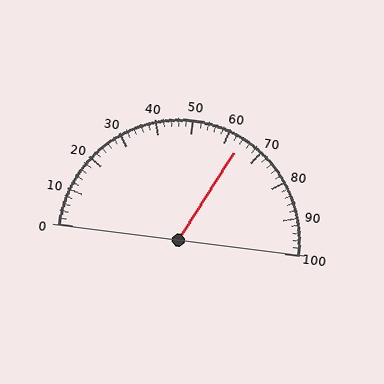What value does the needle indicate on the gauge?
The needle indicates approximately 64.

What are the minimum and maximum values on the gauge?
The gauge ranges from 0 to 100.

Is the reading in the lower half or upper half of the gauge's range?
The reading is in the upper half of the range (0 to 100).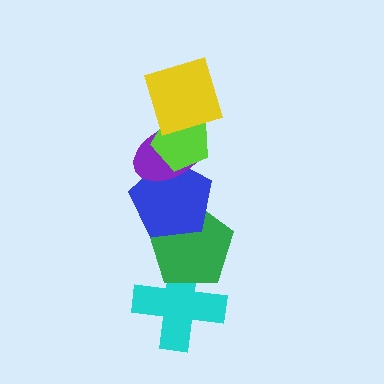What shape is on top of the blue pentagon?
The purple ellipse is on top of the blue pentagon.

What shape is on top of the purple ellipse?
The lime pentagon is on top of the purple ellipse.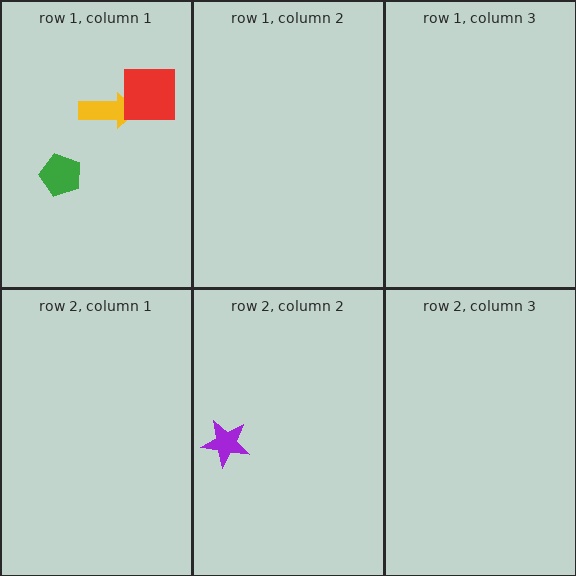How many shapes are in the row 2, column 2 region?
1.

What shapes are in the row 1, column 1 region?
The yellow arrow, the red square, the green pentagon.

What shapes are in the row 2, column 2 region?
The purple star.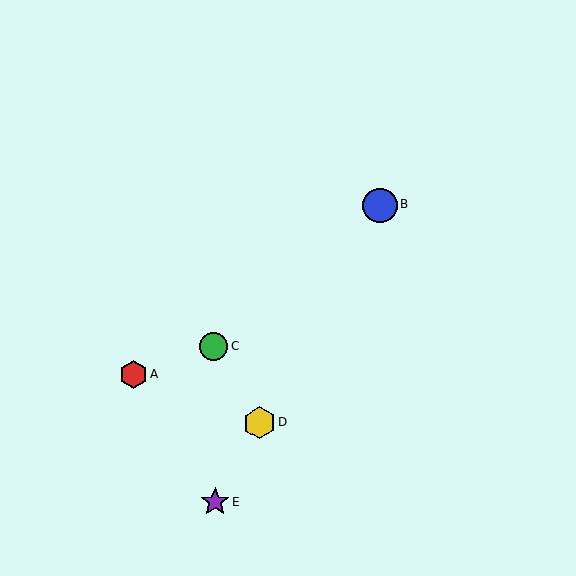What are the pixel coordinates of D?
Object D is at (259, 423).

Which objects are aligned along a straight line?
Objects B, D, E are aligned along a straight line.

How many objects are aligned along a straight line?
3 objects (B, D, E) are aligned along a straight line.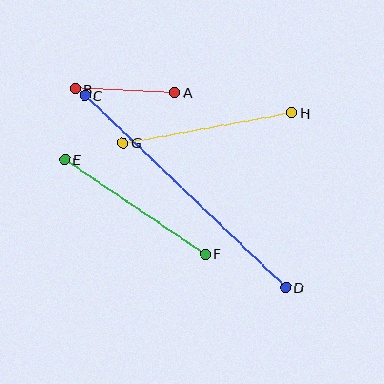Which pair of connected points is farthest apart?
Points C and D are farthest apart.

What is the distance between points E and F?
The distance is approximately 170 pixels.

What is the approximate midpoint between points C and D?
The midpoint is at approximately (185, 191) pixels.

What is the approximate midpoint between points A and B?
The midpoint is at approximately (125, 91) pixels.